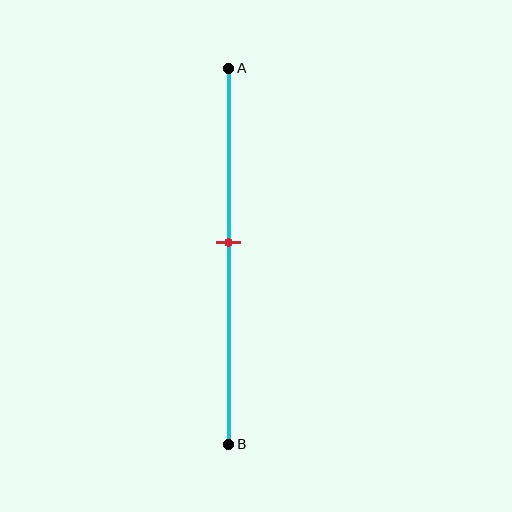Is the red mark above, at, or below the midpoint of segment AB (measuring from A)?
The red mark is above the midpoint of segment AB.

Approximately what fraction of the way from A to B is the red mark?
The red mark is approximately 45% of the way from A to B.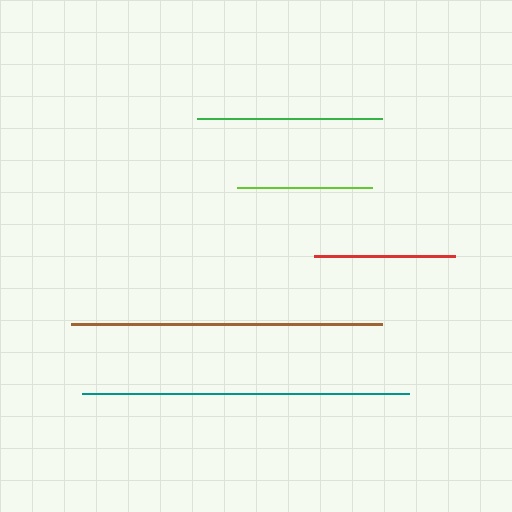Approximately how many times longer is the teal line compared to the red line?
The teal line is approximately 2.3 times the length of the red line.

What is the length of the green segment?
The green segment is approximately 185 pixels long.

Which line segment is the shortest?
The lime line is the shortest at approximately 135 pixels.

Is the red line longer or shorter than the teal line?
The teal line is longer than the red line.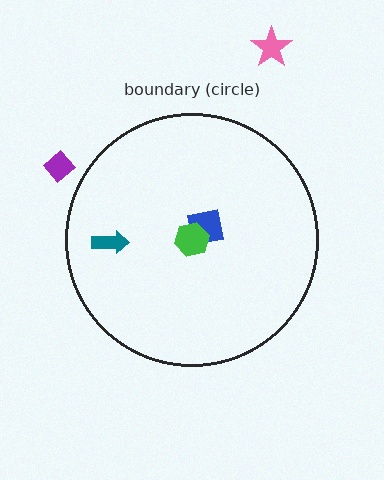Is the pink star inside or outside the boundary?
Outside.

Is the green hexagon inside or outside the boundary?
Inside.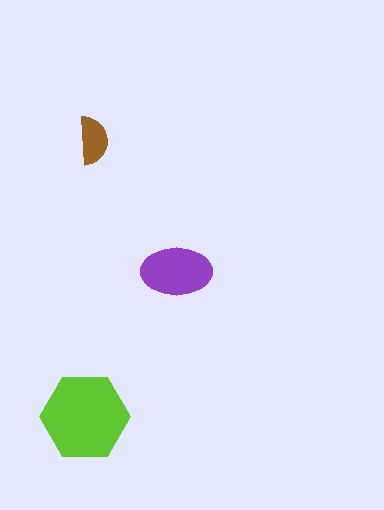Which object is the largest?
The lime hexagon.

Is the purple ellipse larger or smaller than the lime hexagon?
Smaller.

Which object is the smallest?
The brown semicircle.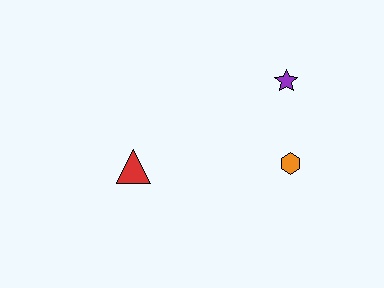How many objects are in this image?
There are 3 objects.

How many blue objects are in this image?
There are no blue objects.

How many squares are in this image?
There are no squares.